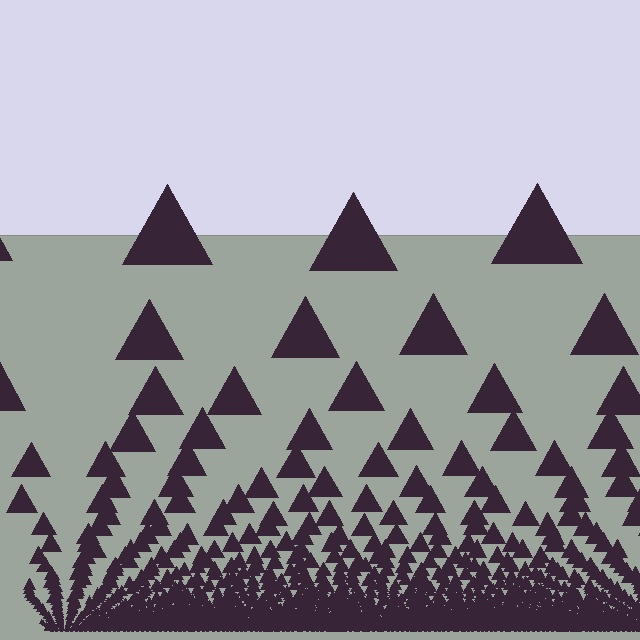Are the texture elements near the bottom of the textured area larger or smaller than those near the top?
Smaller. The gradient is inverted — elements near the bottom are smaller and denser.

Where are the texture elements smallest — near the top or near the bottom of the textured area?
Near the bottom.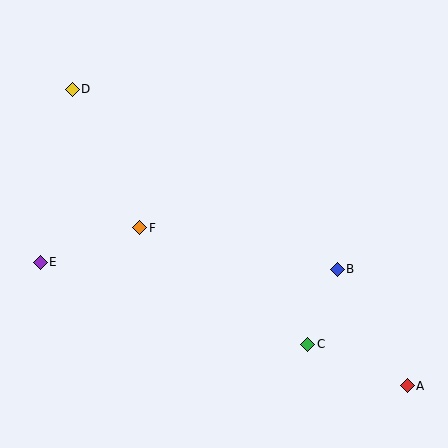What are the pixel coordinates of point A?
Point A is at (407, 386).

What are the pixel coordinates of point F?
Point F is at (140, 228).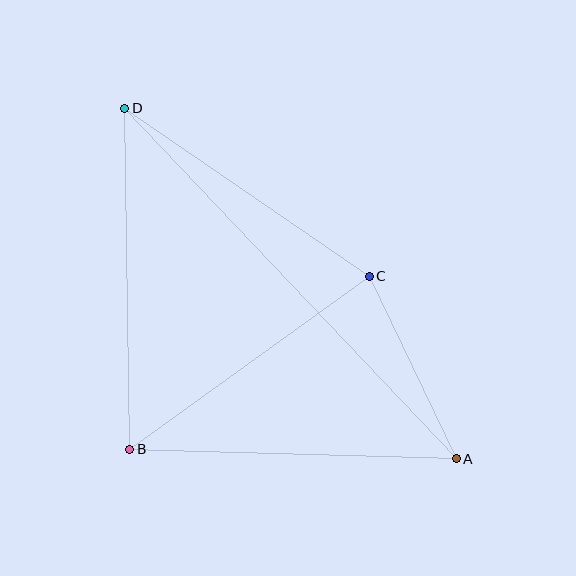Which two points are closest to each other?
Points A and C are closest to each other.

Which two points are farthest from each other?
Points A and D are farthest from each other.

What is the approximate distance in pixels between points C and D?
The distance between C and D is approximately 297 pixels.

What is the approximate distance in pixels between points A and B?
The distance between A and B is approximately 326 pixels.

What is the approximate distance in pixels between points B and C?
The distance between B and C is approximately 295 pixels.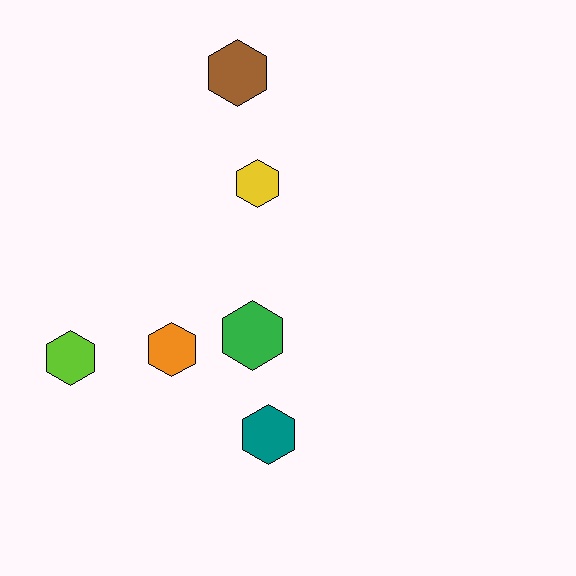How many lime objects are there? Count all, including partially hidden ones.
There is 1 lime object.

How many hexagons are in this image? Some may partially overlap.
There are 6 hexagons.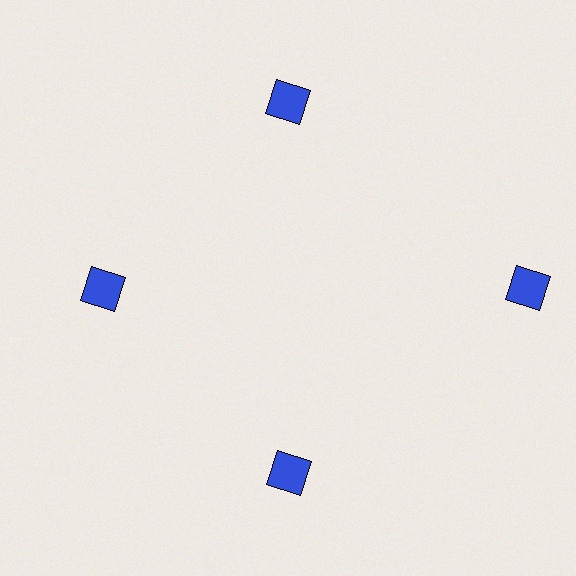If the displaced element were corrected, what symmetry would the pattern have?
It would have 4-fold rotational symmetry — the pattern would map onto itself every 90 degrees.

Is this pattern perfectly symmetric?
No. The 4 blue squares are arranged in a ring, but one element near the 3 o'clock position is pushed outward from the center, breaking the 4-fold rotational symmetry.